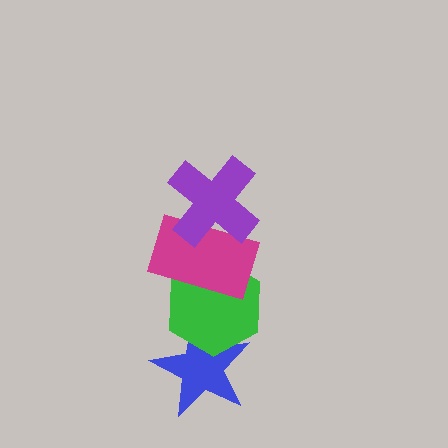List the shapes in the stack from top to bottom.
From top to bottom: the purple cross, the magenta rectangle, the green hexagon, the blue star.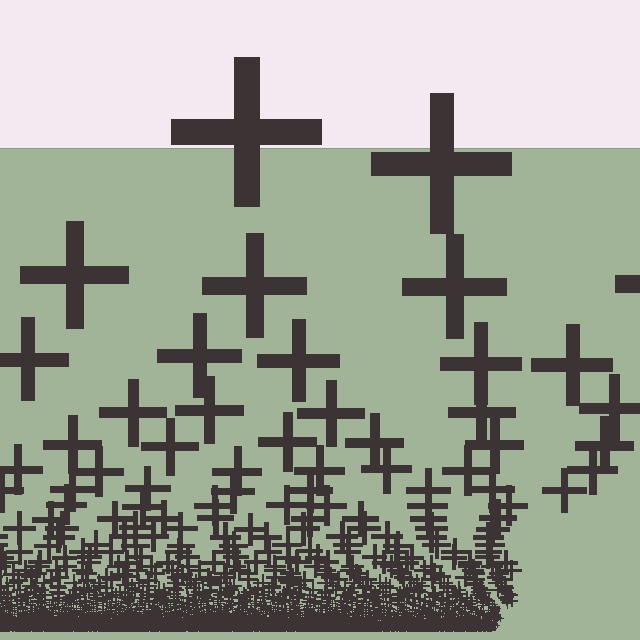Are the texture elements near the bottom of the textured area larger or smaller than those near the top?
Smaller. The gradient is inverted — elements near the bottom are smaller and denser.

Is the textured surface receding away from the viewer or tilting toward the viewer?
The surface appears to tilt toward the viewer. Texture elements get larger and sparser toward the top.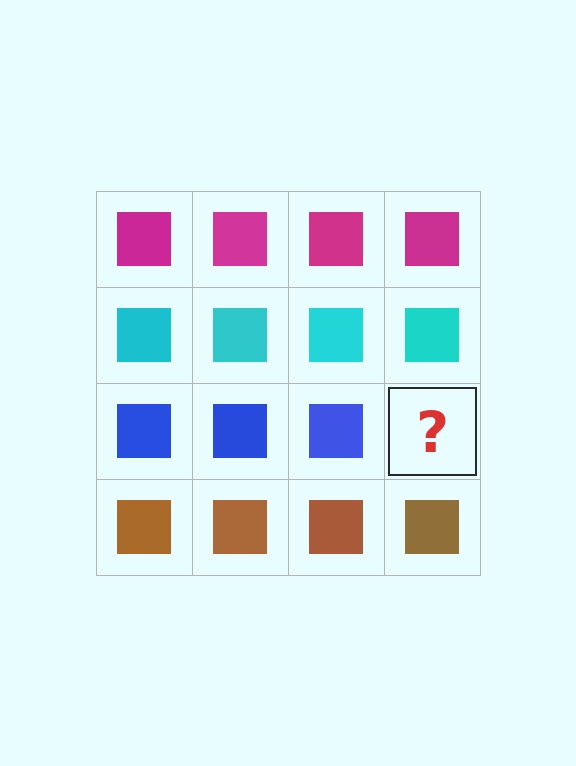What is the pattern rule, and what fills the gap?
The rule is that each row has a consistent color. The gap should be filled with a blue square.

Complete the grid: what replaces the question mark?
The question mark should be replaced with a blue square.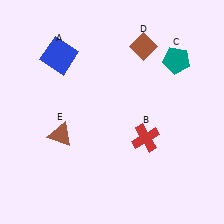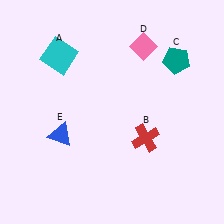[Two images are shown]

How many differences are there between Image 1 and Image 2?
There are 3 differences between the two images.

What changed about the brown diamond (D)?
In Image 1, D is brown. In Image 2, it changed to pink.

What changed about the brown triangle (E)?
In Image 1, E is brown. In Image 2, it changed to blue.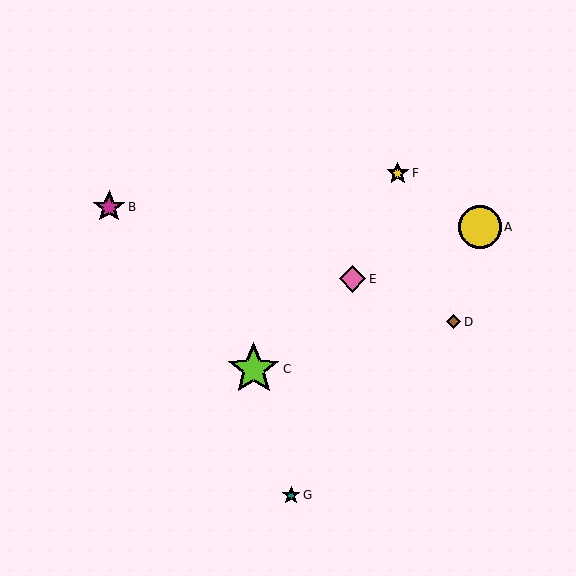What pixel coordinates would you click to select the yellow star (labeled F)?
Click at (398, 173) to select the yellow star F.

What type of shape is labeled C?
Shape C is a lime star.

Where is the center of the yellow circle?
The center of the yellow circle is at (480, 227).